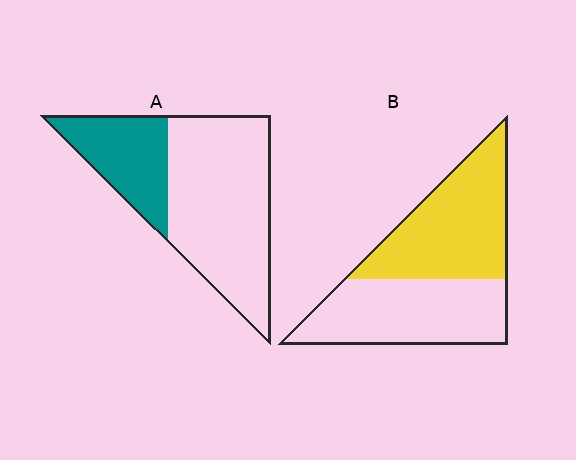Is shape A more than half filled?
No.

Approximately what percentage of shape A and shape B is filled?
A is approximately 30% and B is approximately 50%.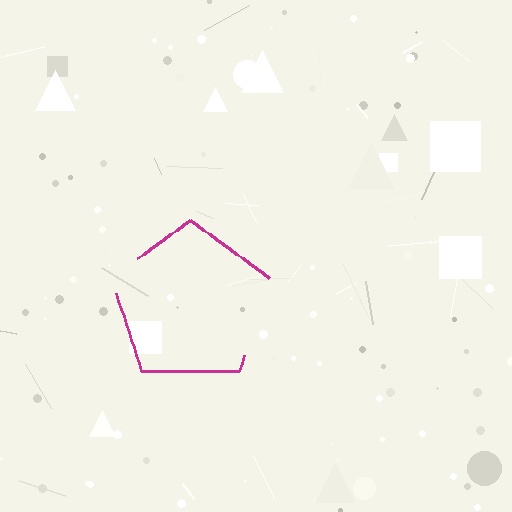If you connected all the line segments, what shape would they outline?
They would outline a pentagon.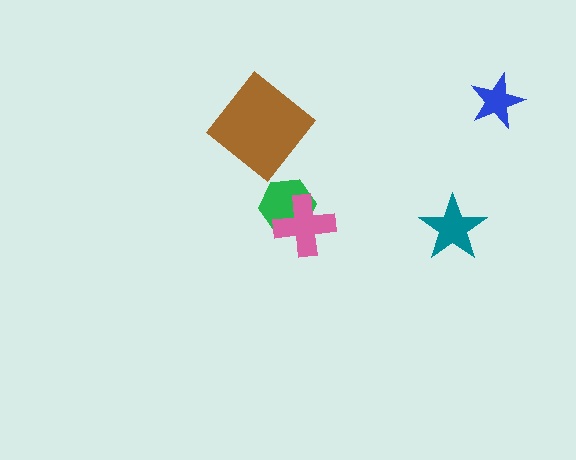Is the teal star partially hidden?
No, no other shape covers it.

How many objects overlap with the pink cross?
1 object overlaps with the pink cross.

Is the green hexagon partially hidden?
Yes, it is partially covered by another shape.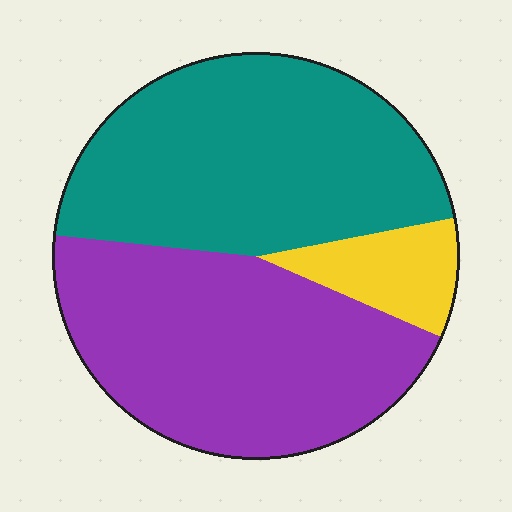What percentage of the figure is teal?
Teal takes up between a third and a half of the figure.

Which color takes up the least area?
Yellow, at roughly 10%.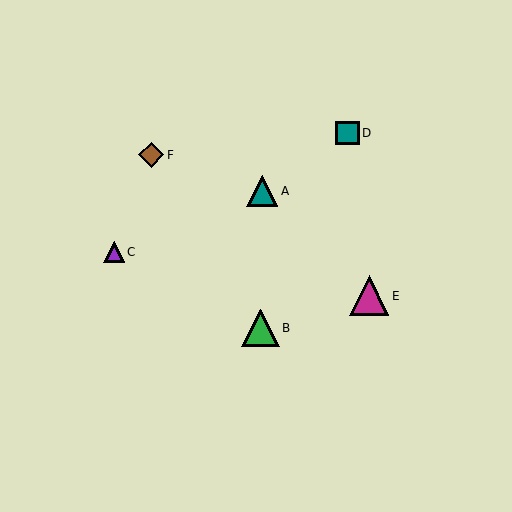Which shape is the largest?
The magenta triangle (labeled E) is the largest.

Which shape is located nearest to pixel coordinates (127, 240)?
The purple triangle (labeled C) at (114, 252) is nearest to that location.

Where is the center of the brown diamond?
The center of the brown diamond is at (151, 155).